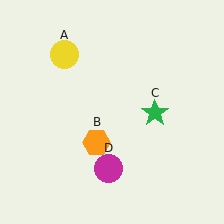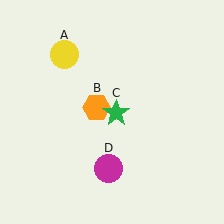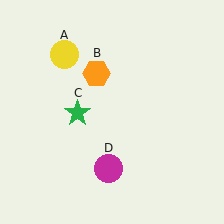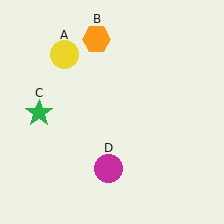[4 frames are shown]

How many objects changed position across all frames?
2 objects changed position: orange hexagon (object B), green star (object C).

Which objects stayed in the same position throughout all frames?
Yellow circle (object A) and magenta circle (object D) remained stationary.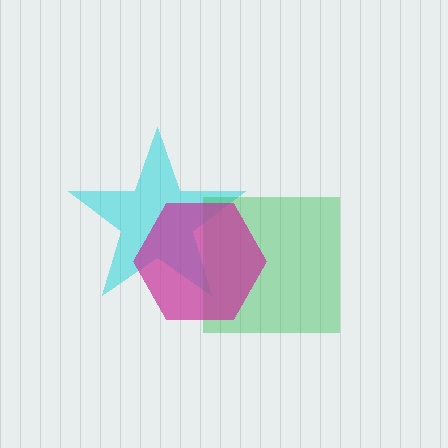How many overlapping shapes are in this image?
There are 3 overlapping shapes in the image.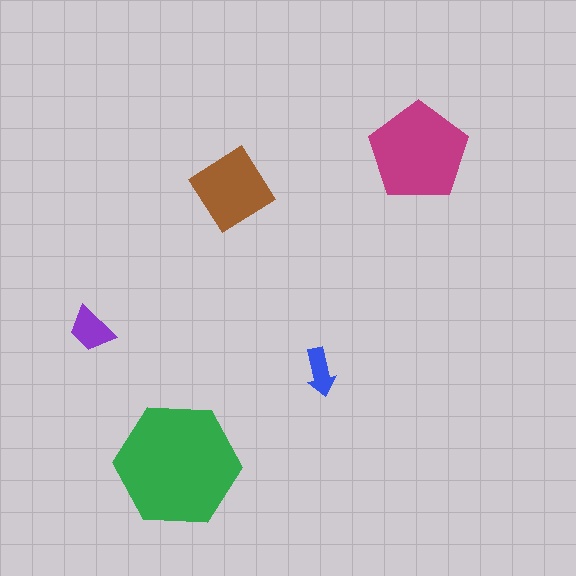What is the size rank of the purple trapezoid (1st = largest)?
4th.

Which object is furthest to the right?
The magenta pentagon is rightmost.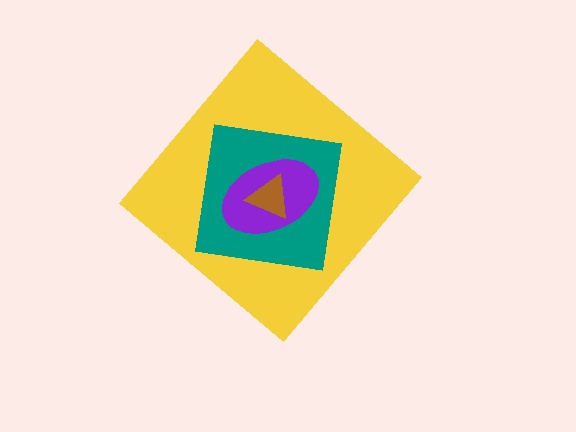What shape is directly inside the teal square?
The purple ellipse.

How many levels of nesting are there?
4.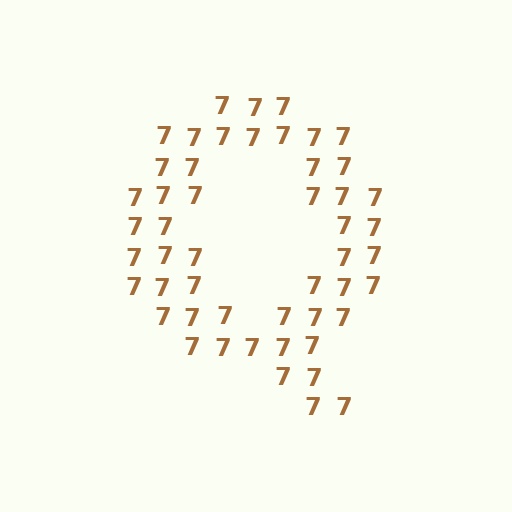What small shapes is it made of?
It is made of small digit 7's.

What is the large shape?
The large shape is the letter Q.